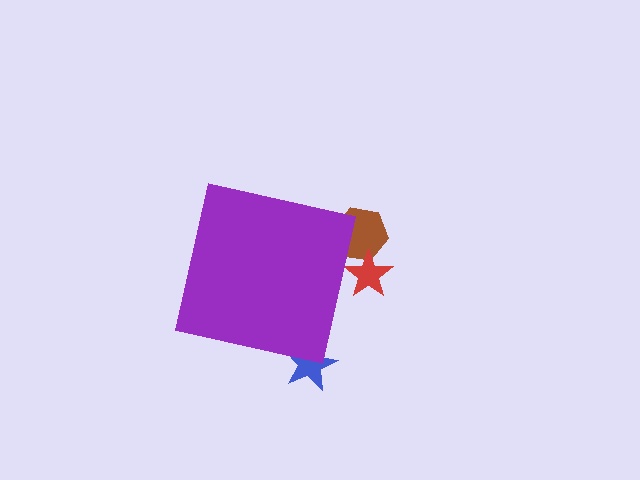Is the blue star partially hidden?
Yes, the blue star is partially hidden behind the purple square.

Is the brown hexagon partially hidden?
Yes, the brown hexagon is partially hidden behind the purple square.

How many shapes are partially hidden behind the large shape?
3 shapes are partially hidden.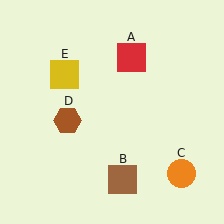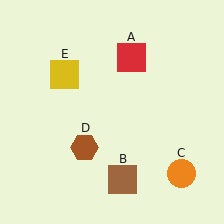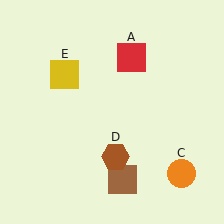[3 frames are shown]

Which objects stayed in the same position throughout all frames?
Red square (object A) and brown square (object B) and orange circle (object C) and yellow square (object E) remained stationary.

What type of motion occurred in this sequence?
The brown hexagon (object D) rotated counterclockwise around the center of the scene.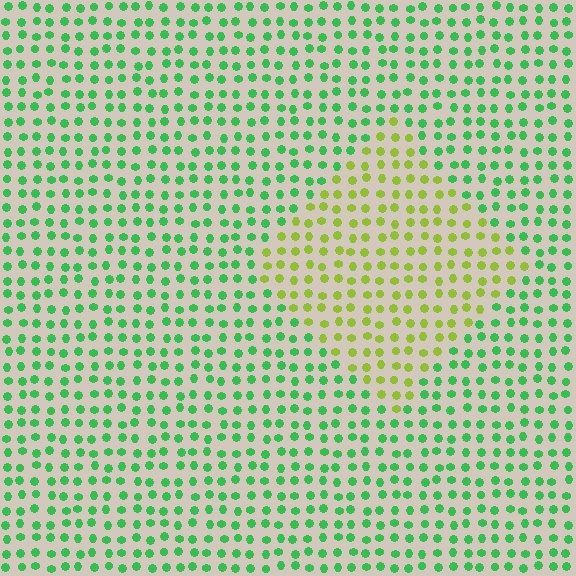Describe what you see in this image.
The image is filled with small green elements in a uniform arrangement. A diamond-shaped region is visible where the elements are tinted to a slightly different hue, forming a subtle color boundary.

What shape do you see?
I see a diamond.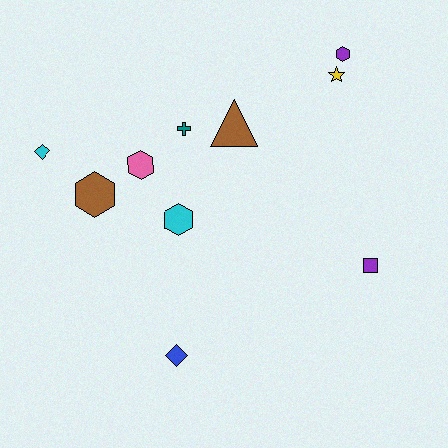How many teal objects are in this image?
There is 1 teal object.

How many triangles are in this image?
There is 1 triangle.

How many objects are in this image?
There are 10 objects.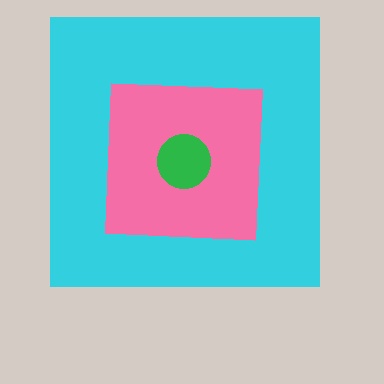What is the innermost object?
The green circle.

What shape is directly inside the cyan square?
The pink square.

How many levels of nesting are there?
3.